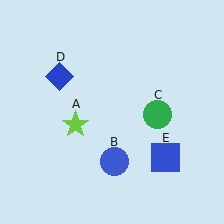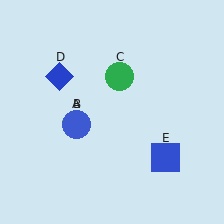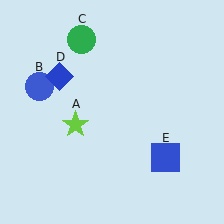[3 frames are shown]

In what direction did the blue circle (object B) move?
The blue circle (object B) moved up and to the left.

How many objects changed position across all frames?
2 objects changed position: blue circle (object B), green circle (object C).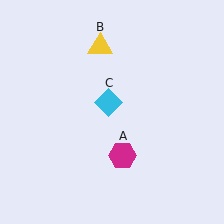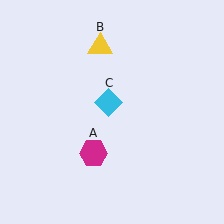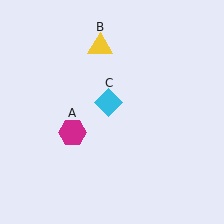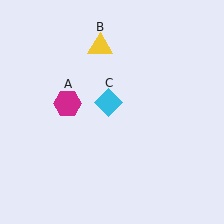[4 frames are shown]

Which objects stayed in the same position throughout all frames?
Yellow triangle (object B) and cyan diamond (object C) remained stationary.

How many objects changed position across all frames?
1 object changed position: magenta hexagon (object A).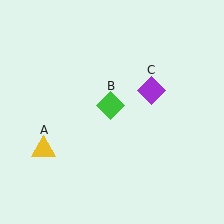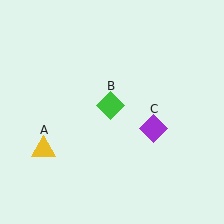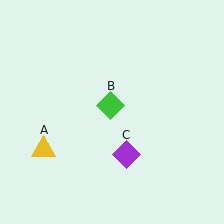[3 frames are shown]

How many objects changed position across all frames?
1 object changed position: purple diamond (object C).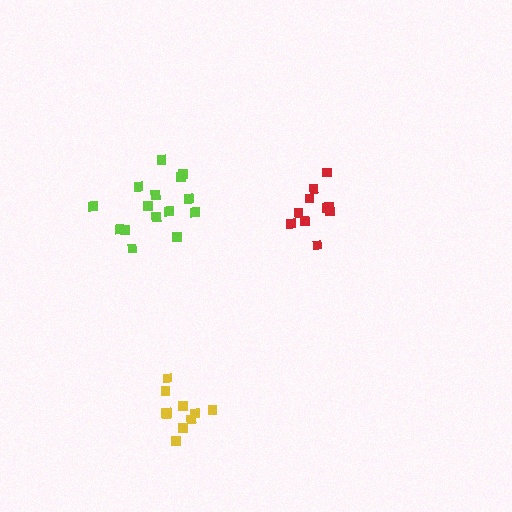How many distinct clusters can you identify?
There are 3 distinct clusters.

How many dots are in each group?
Group 1: 10 dots, Group 2: 10 dots, Group 3: 15 dots (35 total).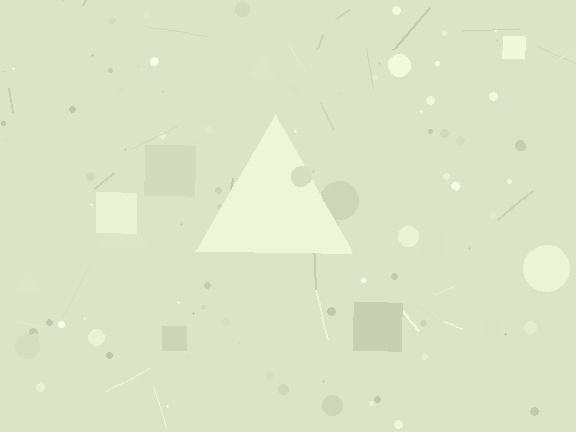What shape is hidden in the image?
A triangle is hidden in the image.